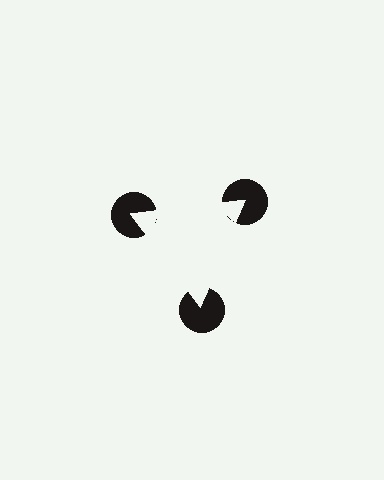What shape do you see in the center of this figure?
An illusory triangle — its edges are inferred from the aligned wedge cuts in the pac-man discs, not physically drawn.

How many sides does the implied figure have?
3 sides.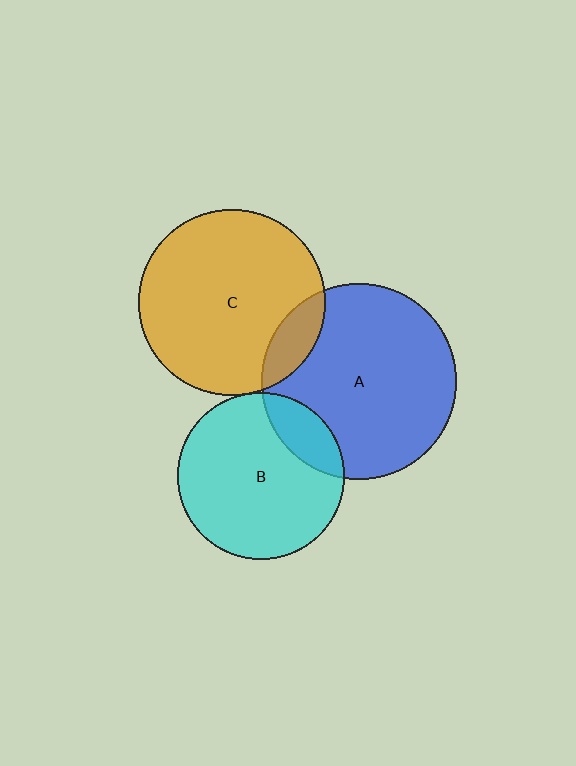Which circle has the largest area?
Circle A (blue).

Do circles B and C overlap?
Yes.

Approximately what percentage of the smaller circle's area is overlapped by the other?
Approximately 5%.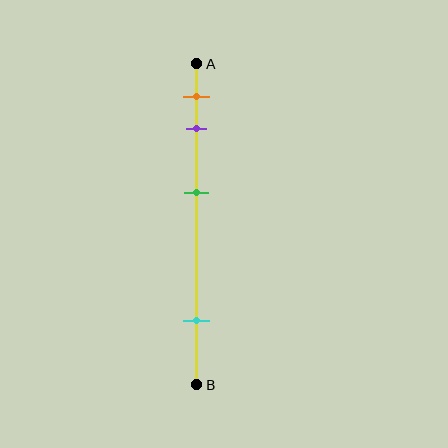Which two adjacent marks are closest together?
The orange and purple marks are the closest adjacent pair.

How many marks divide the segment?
There are 4 marks dividing the segment.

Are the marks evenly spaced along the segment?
No, the marks are not evenly spaced.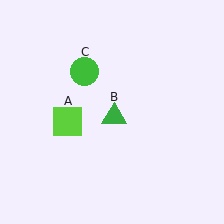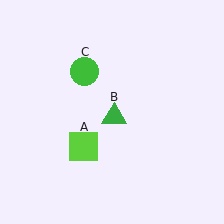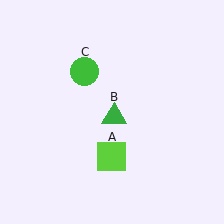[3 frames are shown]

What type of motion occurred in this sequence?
The lime square (object A) rotated counterclockwise around the center of the scene.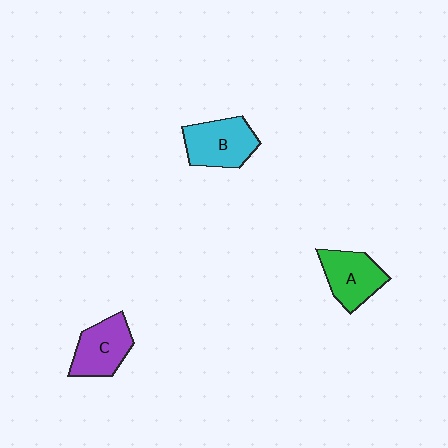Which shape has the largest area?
Shape B (cyan).